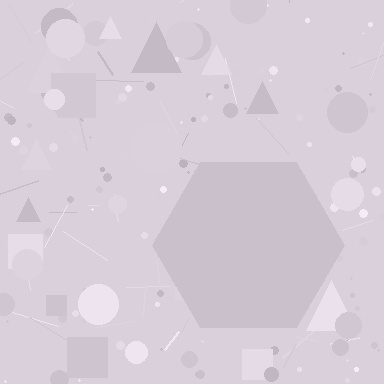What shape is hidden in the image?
A hexagon is hidden in the image.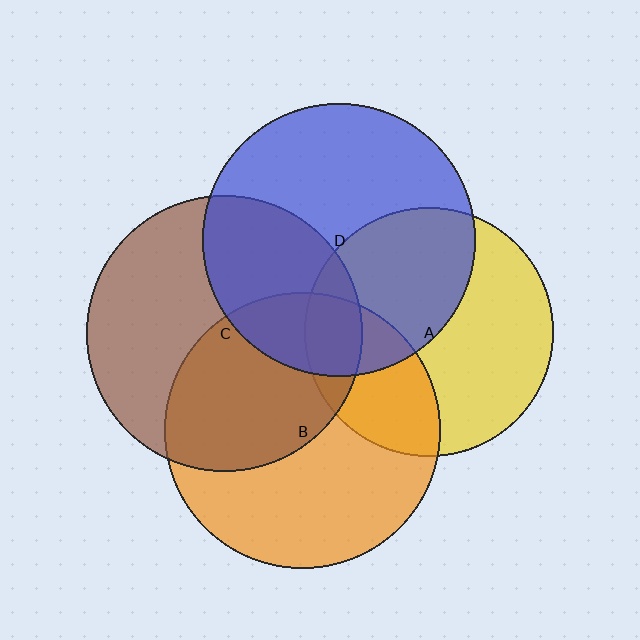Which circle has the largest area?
Circle C (brown).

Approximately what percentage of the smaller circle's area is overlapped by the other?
Approximately 30%.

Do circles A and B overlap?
Yes.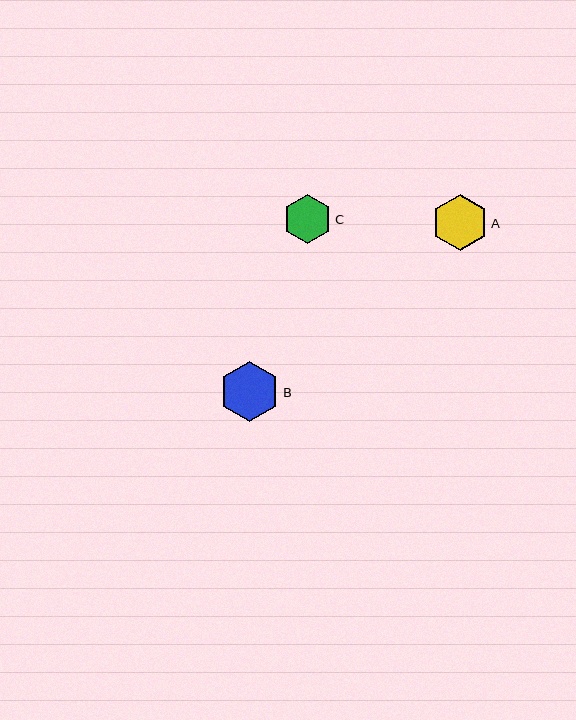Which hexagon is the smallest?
Hexagon C is the smallest with a size of approximately 49 pixels.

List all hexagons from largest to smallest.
From largest to smallest: B, A, C.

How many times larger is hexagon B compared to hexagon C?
Hexagon B is approximately 1.2 times the size of hexagon C.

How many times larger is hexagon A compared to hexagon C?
Hexagon A is approximately 1.2 times the size of hexagon C.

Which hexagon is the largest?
Hexagon B is the largest with a size of approximately 60 pixels.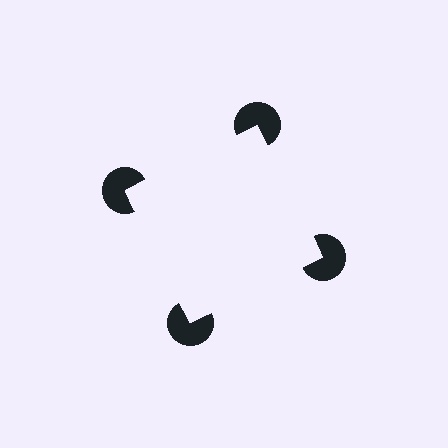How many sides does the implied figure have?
4 sides.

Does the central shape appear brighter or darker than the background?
It typically appears slightly brighter than the background, even though no actual brightness change is drawn.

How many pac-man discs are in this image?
There are 4 — one at each vertex of the illusory square.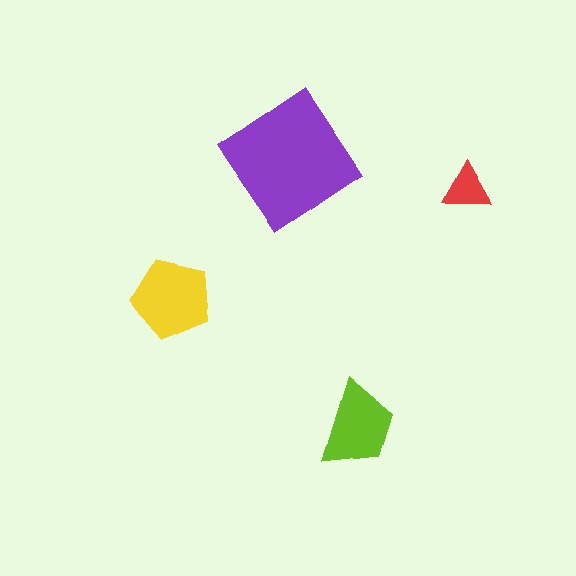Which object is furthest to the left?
The yellow pentagon is leftmost.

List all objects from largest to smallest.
The purple diamond, the yellow pentagon, the lime trapezoid, the red triangle.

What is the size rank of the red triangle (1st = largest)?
4th.